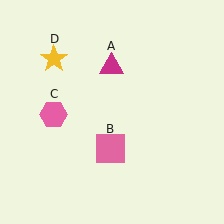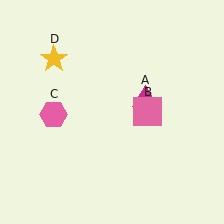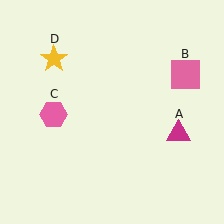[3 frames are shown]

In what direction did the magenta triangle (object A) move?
The magenta triangle (object A) moved down and to the right.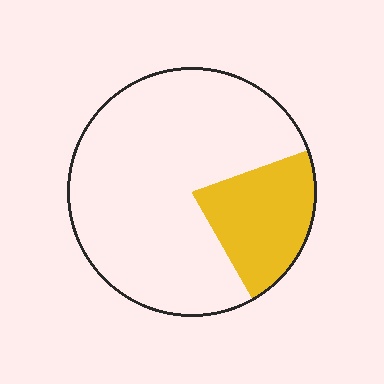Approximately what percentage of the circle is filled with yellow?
Approximately 20%.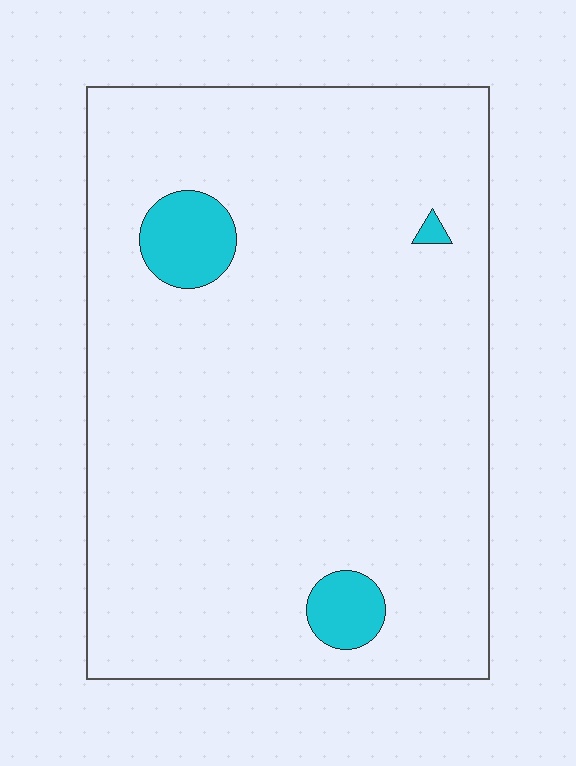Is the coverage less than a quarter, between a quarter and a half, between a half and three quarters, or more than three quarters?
Less than a quarter.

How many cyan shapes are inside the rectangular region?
3.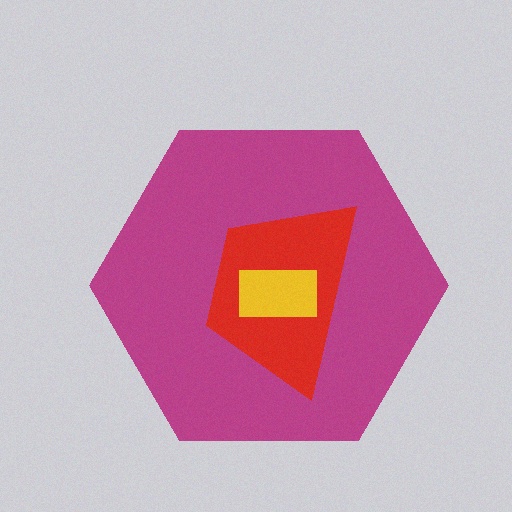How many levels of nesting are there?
3.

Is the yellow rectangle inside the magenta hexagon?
Yes.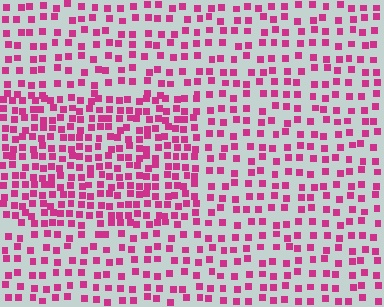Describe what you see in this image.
The image contains small magenta elements arranged at two different densities. A rectangle-shaped region is visible where the elements are more densely packed than the surrounding area.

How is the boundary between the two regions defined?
The boundary is defined by a change in element density (approximately 1.8x ratio). All elements are the same color, size, and shape.